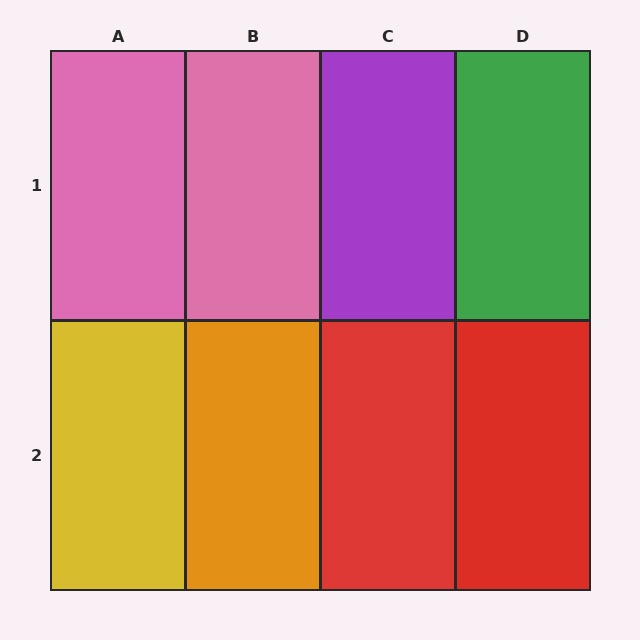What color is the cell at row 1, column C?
Purple.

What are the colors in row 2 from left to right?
Yellow, orange, red, red.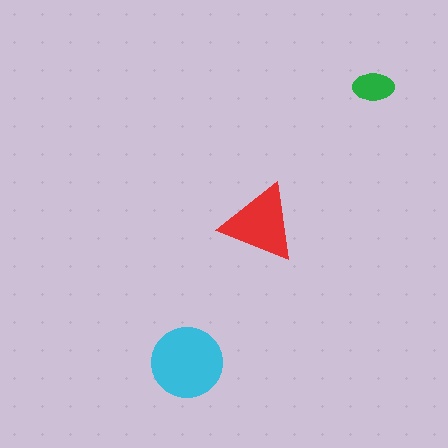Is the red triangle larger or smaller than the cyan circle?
Smaller.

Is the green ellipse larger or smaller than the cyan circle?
Smaller.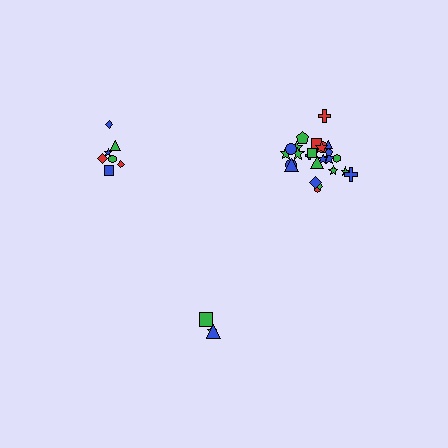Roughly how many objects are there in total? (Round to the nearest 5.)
Roughly 35 objects in total.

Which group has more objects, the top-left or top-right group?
The top-right group.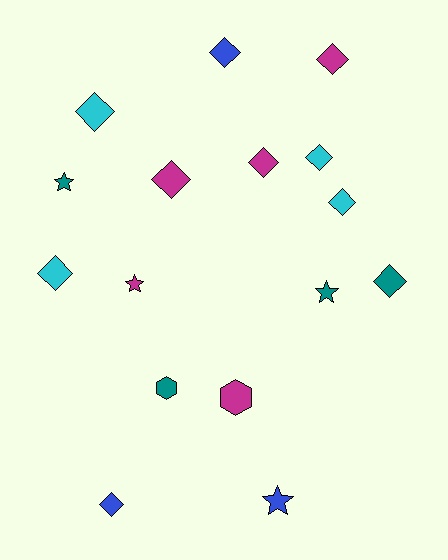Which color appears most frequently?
Magenta, with 5 objects.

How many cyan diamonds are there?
There are 4 cyan diamonds.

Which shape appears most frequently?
Diamond, with 10 objects.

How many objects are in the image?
There are 16 objects.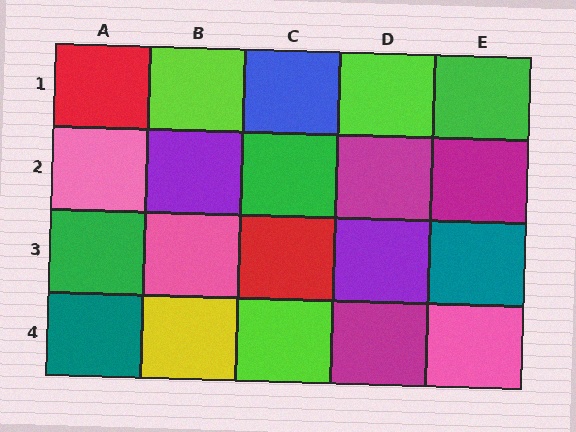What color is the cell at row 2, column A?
Pink.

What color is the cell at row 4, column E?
Pink.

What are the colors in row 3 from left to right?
Green, pink, red, purple, teal.